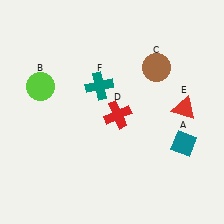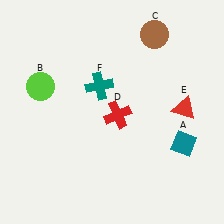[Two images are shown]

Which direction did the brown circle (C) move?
The brown circle (C) moved up.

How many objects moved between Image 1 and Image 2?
1 object moved between the two images.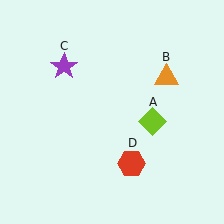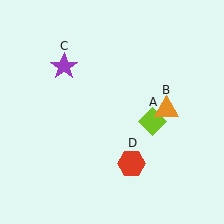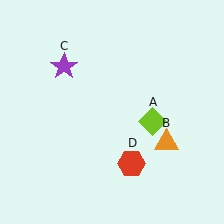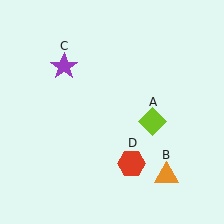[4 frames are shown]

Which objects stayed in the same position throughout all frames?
Lime diamond (object A) and purple star (object C) and red hexagon (object D) remained stationary.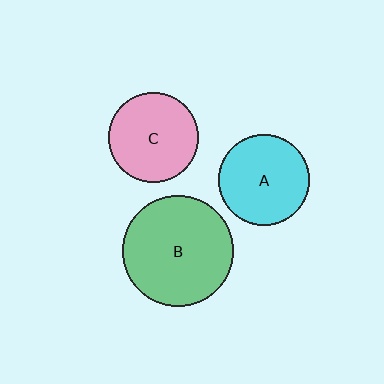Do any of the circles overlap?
No, none of the circles overlap.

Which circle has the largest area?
Circle B (green).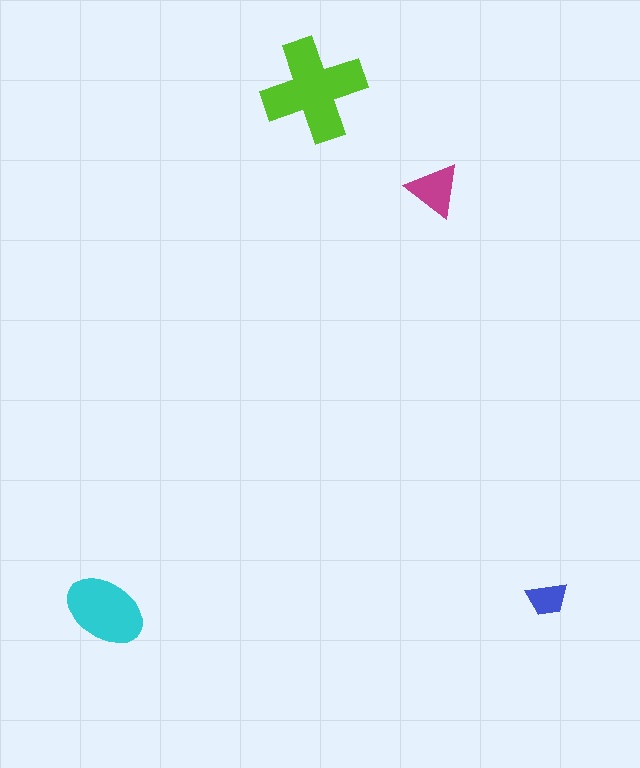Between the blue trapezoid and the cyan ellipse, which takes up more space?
The cyan ellipse.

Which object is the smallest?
The blue trapezoid.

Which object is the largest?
The lime cross.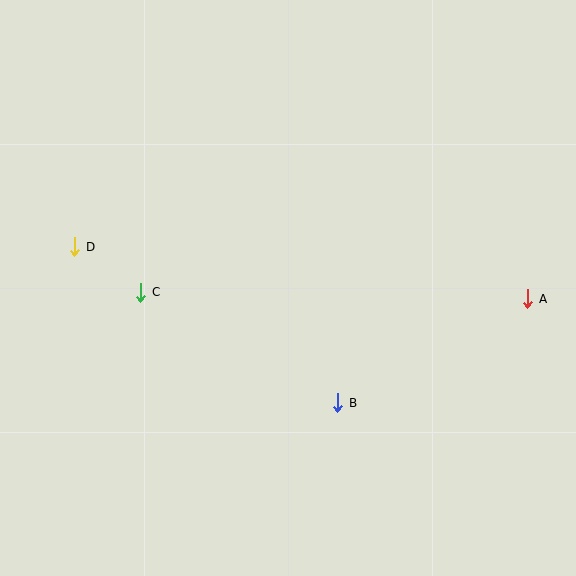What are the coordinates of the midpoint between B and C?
The midpoint between B and C is at (239, 347).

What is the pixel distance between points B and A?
The distance between B and A is 217 pixels.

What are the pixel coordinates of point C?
Point C is at (141, 292).